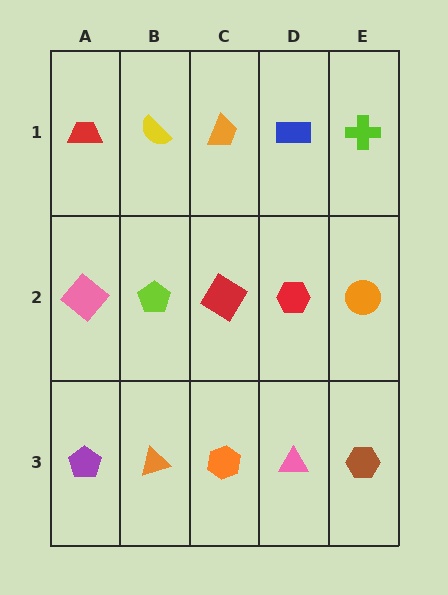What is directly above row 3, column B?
A lime pentagon.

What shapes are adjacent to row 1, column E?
An orange circle (row 2, column E), a blue rectangle (row 1, column D).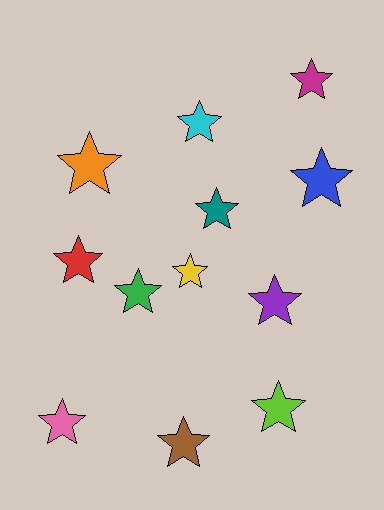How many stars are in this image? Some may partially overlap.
There are 12 stars.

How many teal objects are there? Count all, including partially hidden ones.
There is 1 teal object.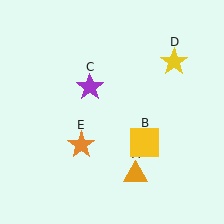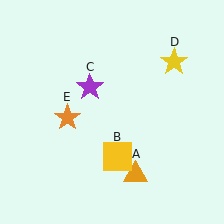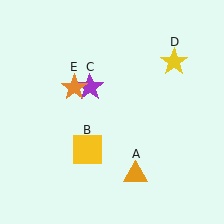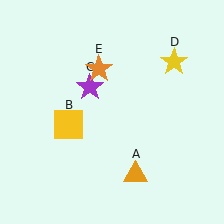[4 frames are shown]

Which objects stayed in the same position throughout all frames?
Orange triangle (object A) and purple star (object C) and yellow star (object D) remained stationary.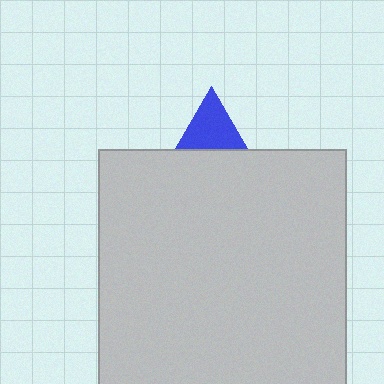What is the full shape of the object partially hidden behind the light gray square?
The partially hidden object is a blue triangle.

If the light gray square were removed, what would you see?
You would see the complete blue triangle.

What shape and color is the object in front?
The object in front is a light gray square.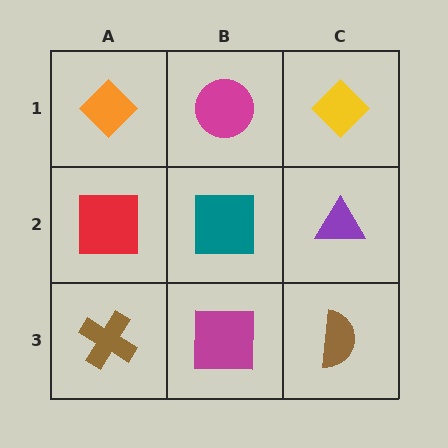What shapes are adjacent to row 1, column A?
A red square (row 2, column A), a magenta circle (row 1, column B).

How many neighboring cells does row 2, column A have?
3.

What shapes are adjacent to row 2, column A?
An orange diamond (row 1, column A), a brown cross (row 3, column A), a teal square (row 2, column B).